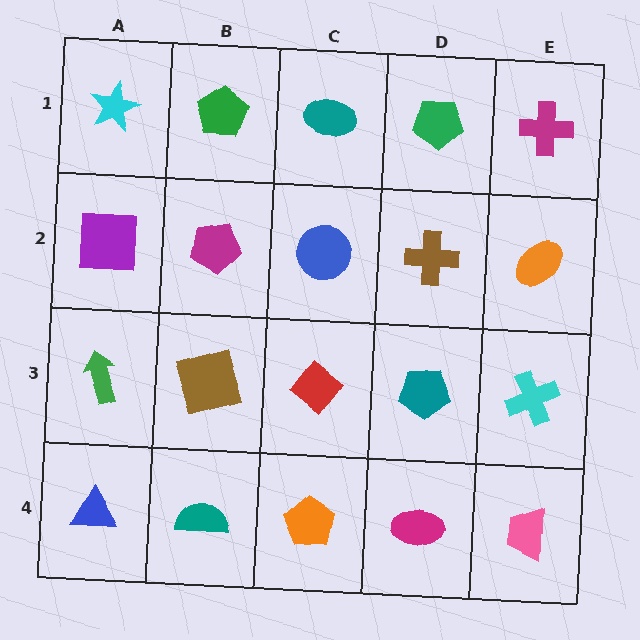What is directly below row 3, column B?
A teal semicircle.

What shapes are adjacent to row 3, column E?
An orange ellipse (row 2, column E), a pink trapezoid (row 4, column E), a teal pentagon (row 3, column D).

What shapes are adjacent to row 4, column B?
A brown square (row 3, column B), a blue triangle (row 4, column A), an orange pentagon (row 4, column C).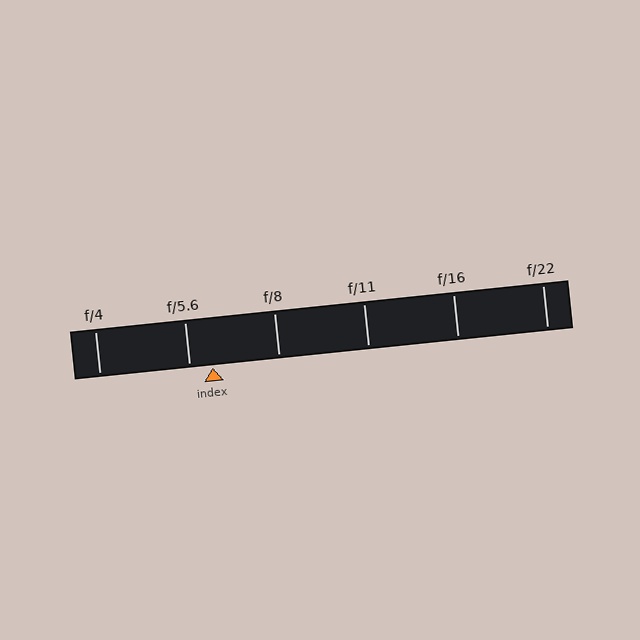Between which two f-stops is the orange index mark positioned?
The index mark is between f/5.6 and f/8.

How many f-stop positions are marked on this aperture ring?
There are 6 f-stop positions marked.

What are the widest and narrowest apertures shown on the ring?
The widest aperture shown is f/4 and the narrowest is f/22.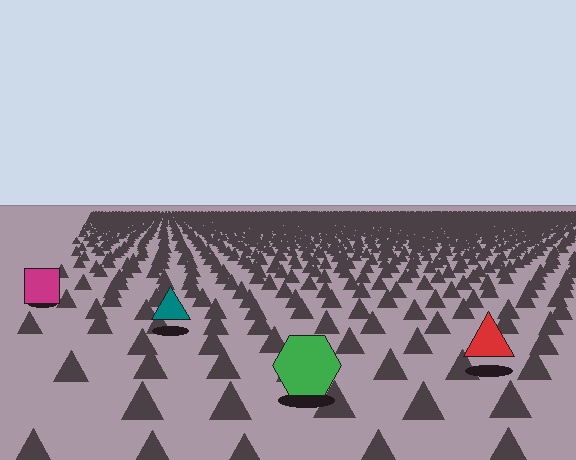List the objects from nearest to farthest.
From nearest to farthest: the green hexagon, the red triangle, the teal triangle, the magenta square.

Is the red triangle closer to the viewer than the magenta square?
Yes. The red triangle is closer — you can tell from the texture gradient: the ground texture is coarser near it.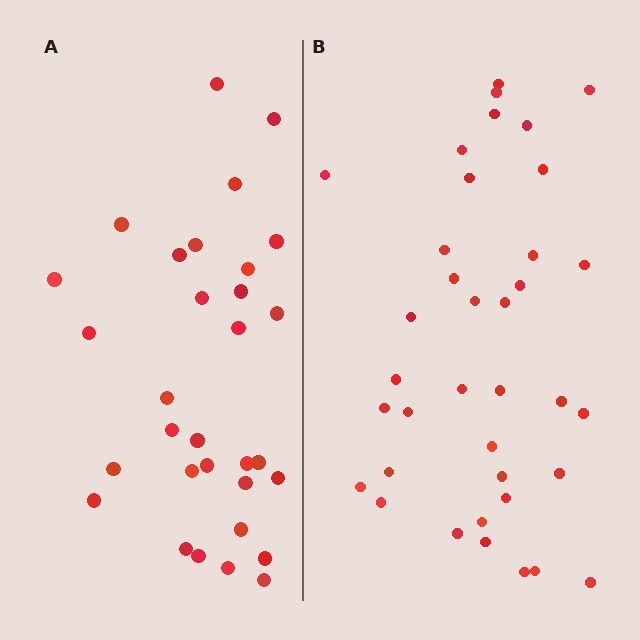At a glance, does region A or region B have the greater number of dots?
Region B (the right region) has more dots.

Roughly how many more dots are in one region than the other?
Region B has about 6 more dots than region A.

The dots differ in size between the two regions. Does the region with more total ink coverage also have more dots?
No. Region A has more total ink coverage because its dots are larger, but region B actually contains more individual dots. Total area can be misleading — the number of items is what matters here.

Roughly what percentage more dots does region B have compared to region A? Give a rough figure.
About 20% more.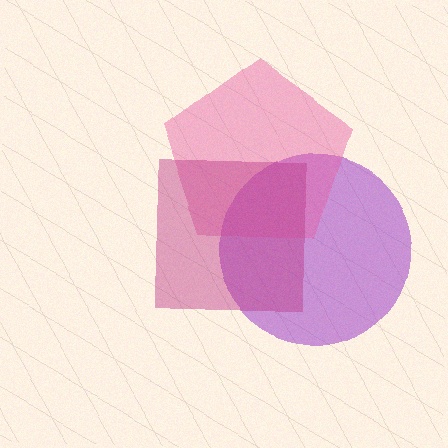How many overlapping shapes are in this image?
There are 3 overlapping shapes in the image.